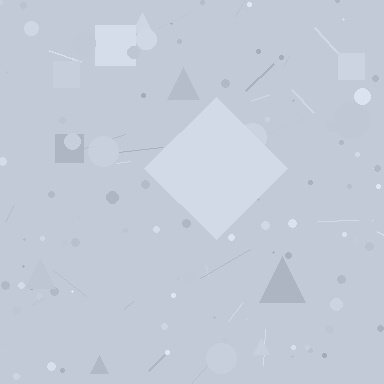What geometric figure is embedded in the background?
A diamond is embedded in the background.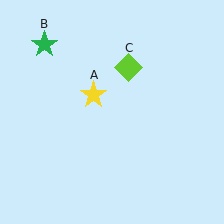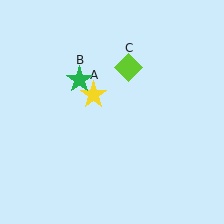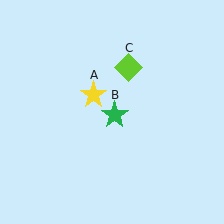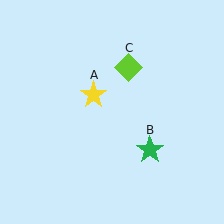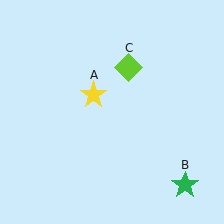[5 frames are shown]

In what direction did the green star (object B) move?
The green star (object B) moved down and to the right.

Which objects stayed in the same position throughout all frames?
Yellow star (object A) and lime diamond (object C) remained stationary.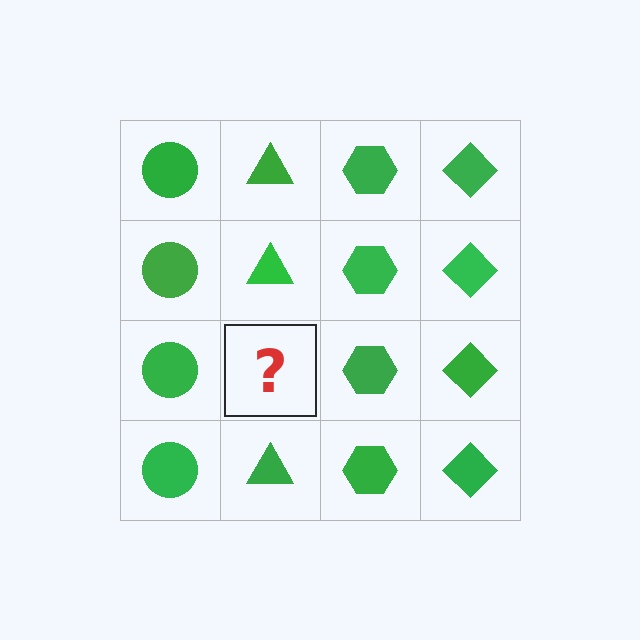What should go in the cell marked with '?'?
The missing cell should contain a green triangle.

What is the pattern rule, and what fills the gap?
The rule is that each column has a consistent shape. The gap should be filled with a green triangle.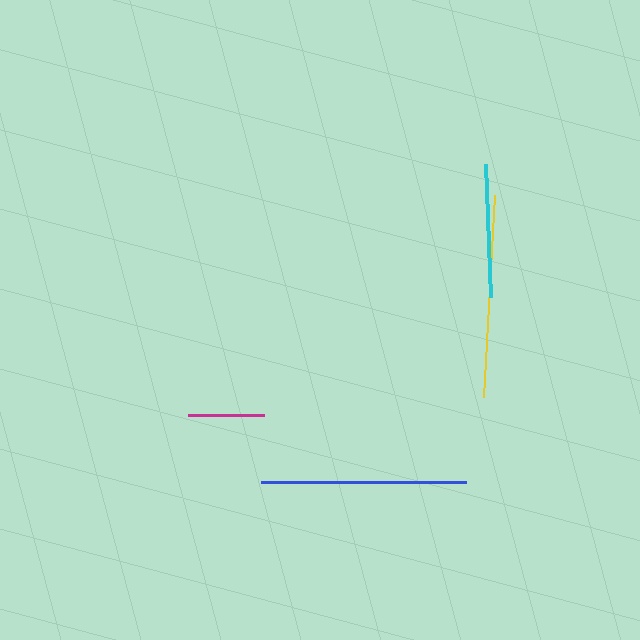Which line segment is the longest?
The blue line is the longest at approximately 205 pixels.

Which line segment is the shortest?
The magenta line is the shortest at approximately 76 pixels.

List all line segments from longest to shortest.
From longest to shortest: blue, yellow, cyan, magenta.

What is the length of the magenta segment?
The magenta segment is approximately 76 pixels long.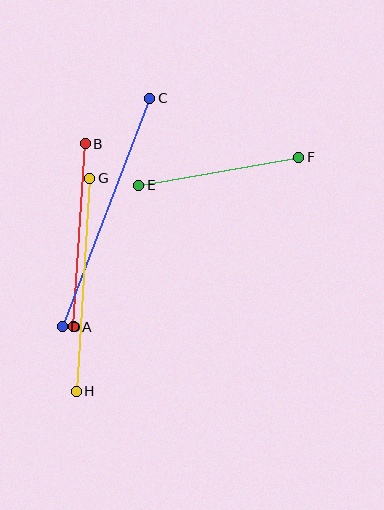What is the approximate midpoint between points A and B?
The midpoint is at approximately (79, 235) pixels.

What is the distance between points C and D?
The distance is approximately 245 pixels.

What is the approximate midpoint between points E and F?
The midpoint is at approximately (219, 171) pixels.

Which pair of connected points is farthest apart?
Points C and D are farthest apart.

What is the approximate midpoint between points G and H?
The midpoint is at approximately (83, 285) pixels.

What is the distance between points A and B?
The distance is approximately 183 pixels.